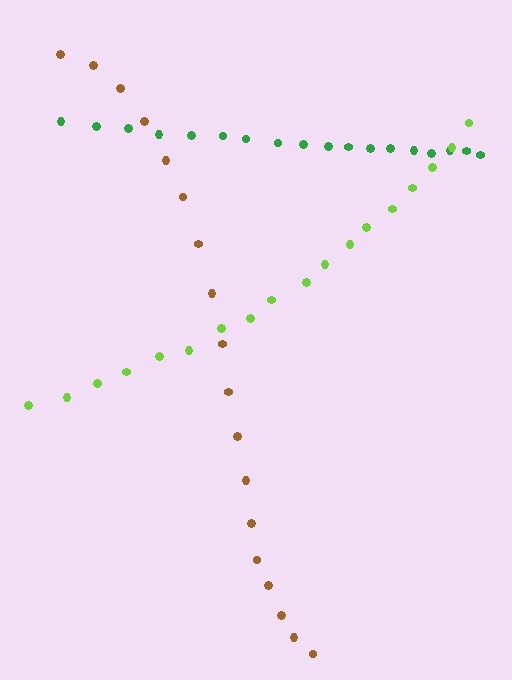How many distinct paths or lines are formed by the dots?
There are 3 distinct paths.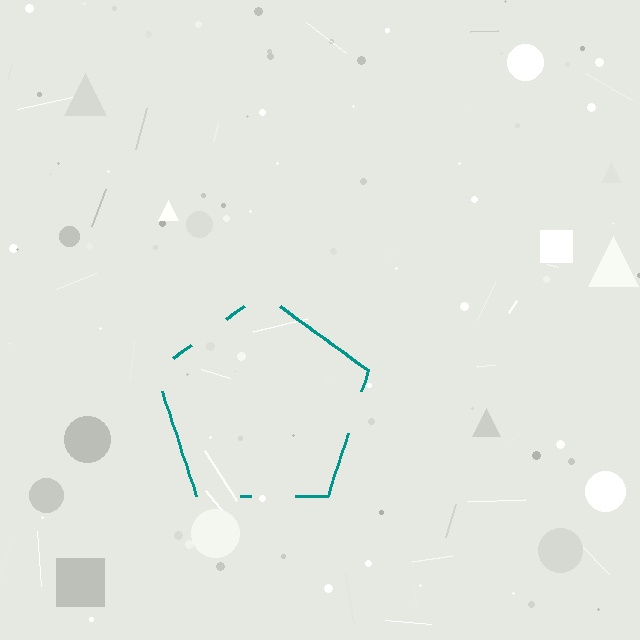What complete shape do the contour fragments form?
The contour fragments form a pentagon.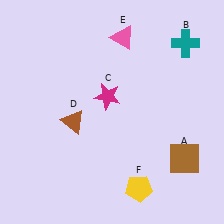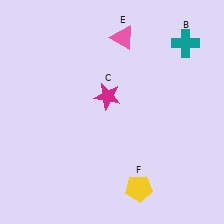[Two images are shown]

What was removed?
The brown triangle (D), the brown square (A) were removed in Image 2.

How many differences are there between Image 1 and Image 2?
There are 2 differences between the two images.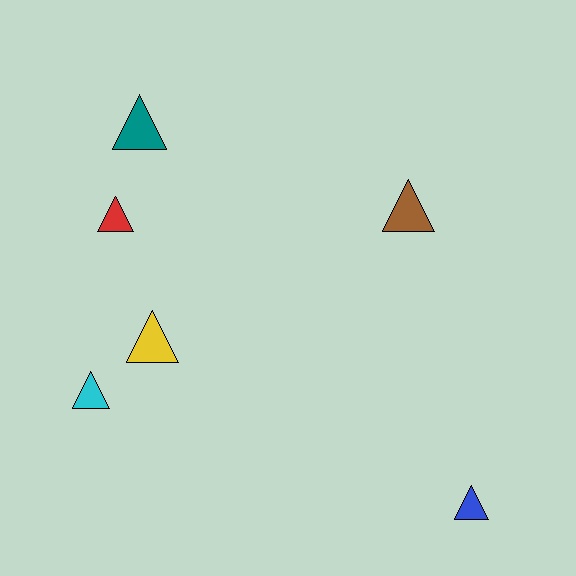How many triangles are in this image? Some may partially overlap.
There are 6 triangles.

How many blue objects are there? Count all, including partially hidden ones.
There is 1 blue object.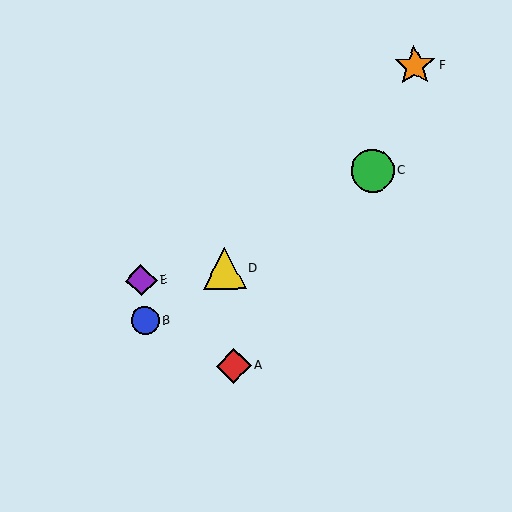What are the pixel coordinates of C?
Object C is at (373, 171).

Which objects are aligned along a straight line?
Objects B, C, D are aligned along a straight line.